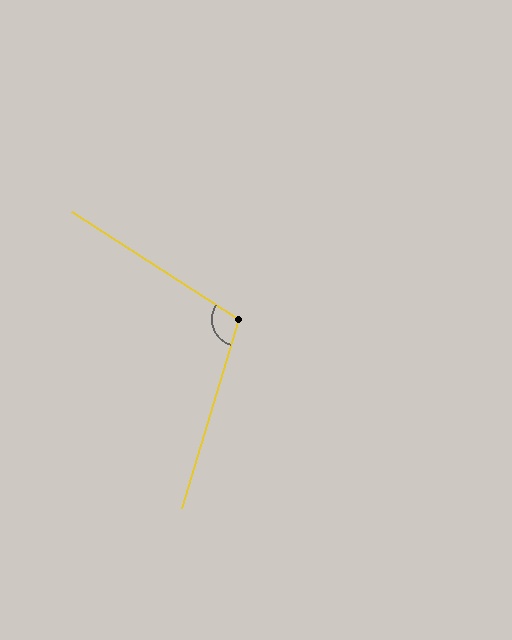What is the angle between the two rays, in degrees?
Approximately 106 degrees.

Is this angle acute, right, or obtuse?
It is obtuse.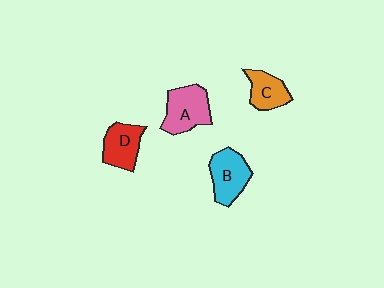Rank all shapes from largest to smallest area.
From largest to smallest: A (pink), B (cyan), D (red), C (orange).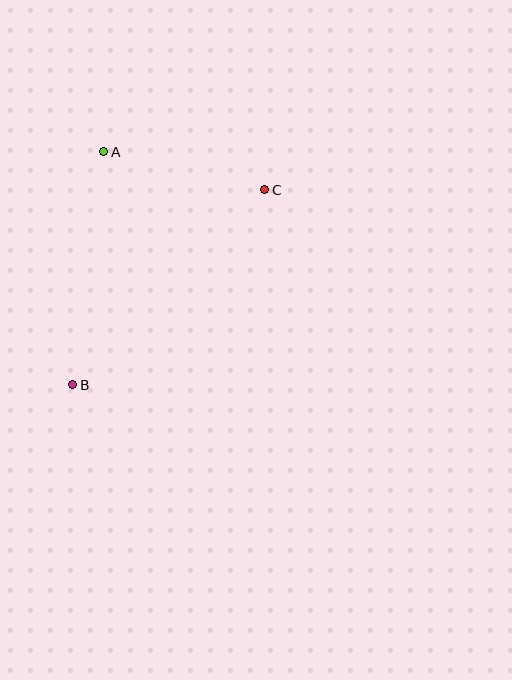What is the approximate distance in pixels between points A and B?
The distance between A and B is approximately 235 pixels.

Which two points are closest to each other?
Points A and C are closest to each other.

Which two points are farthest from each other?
Points B and C are farthest from each other.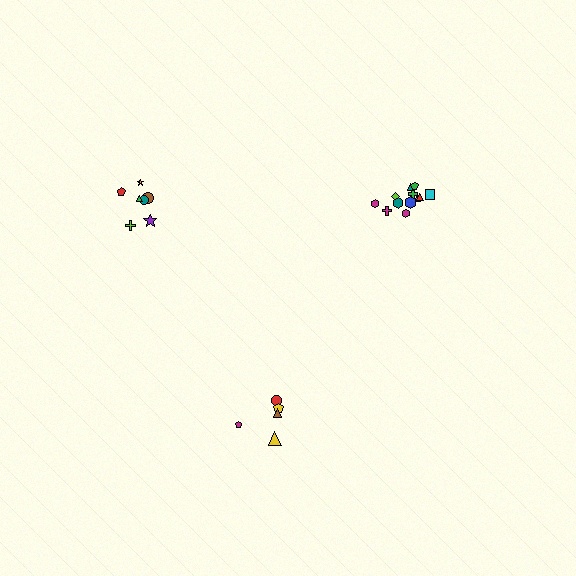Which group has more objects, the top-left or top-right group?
The top-right group.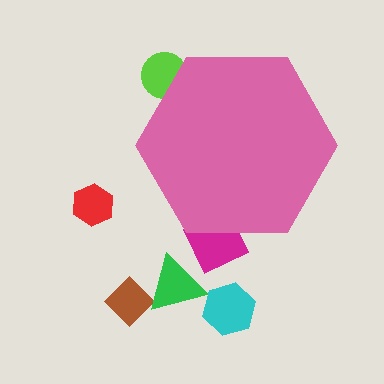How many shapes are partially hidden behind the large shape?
2 shapes are partially hidden.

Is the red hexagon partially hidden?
No, the red hexagon is fully visible.